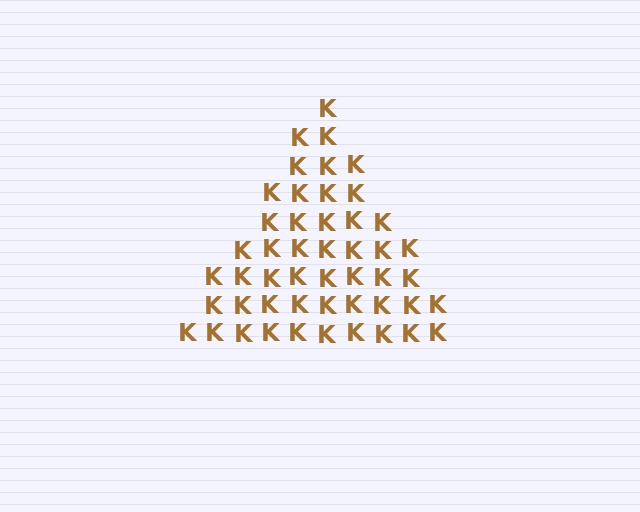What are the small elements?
The small elements are letter K's.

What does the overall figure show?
The overall figure shows a triangle.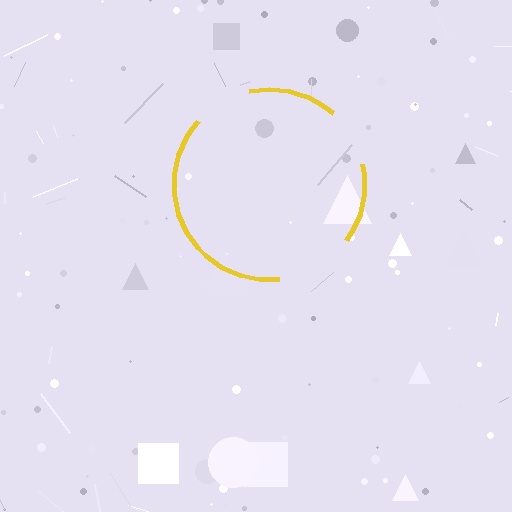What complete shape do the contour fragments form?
The contour fragments form a circle.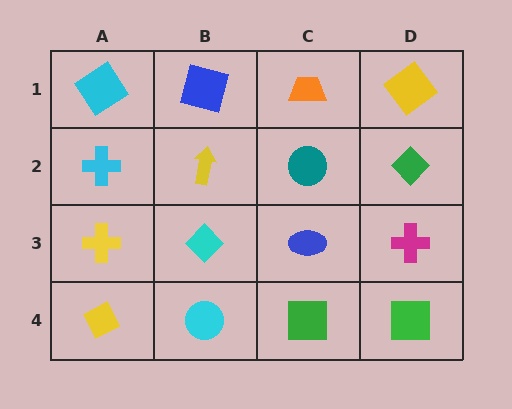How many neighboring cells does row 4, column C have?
3.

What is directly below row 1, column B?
A yellow arrow.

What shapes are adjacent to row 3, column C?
A teal circle (row 2, column C), a green square (row 4, column C), a cyan diamond (row 3, column B), a magenta cross (row 3, column D).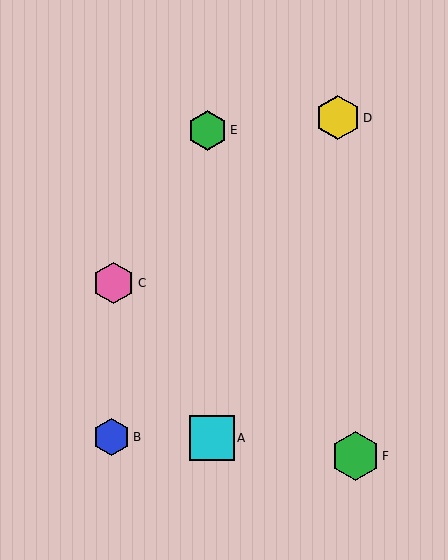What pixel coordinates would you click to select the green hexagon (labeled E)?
Click at (207, 130) to select the green hexagon E.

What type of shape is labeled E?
Shape E is a green hexagon.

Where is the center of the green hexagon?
The center of the green hexagon is at (355, 456).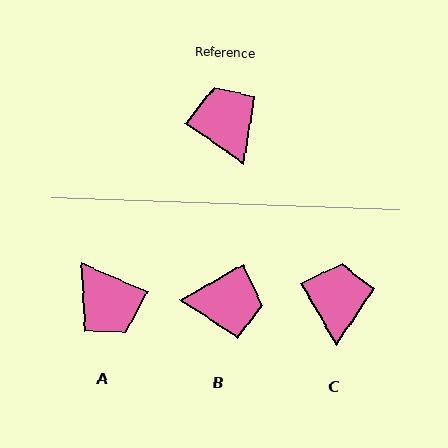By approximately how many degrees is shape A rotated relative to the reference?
Approximately 168 degrees clockwise.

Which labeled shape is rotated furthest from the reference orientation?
A, about 168 degrees away.